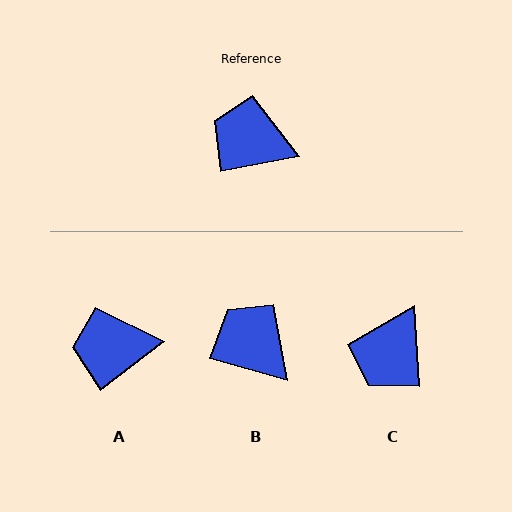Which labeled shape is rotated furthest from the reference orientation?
C, about 83 degrees away.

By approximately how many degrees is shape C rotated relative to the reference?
Approximately 83 degrees counter-clockwise.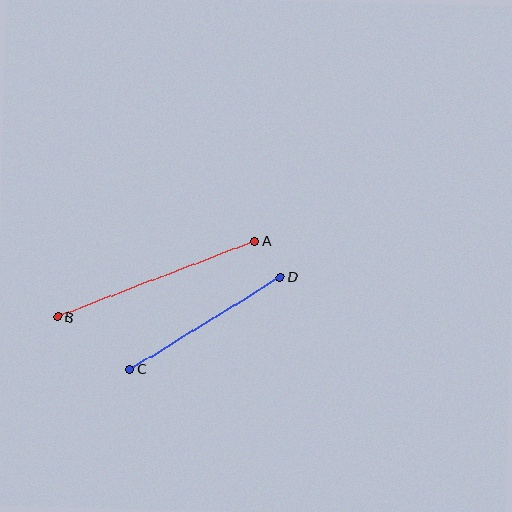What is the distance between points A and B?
The distance is approximately 212 pixels.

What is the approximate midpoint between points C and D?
The midpoint is at approximately (205, 323) pixels.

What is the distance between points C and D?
The distance is approximately 176 pixels.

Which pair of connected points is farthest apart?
Points A and B are farthest apart.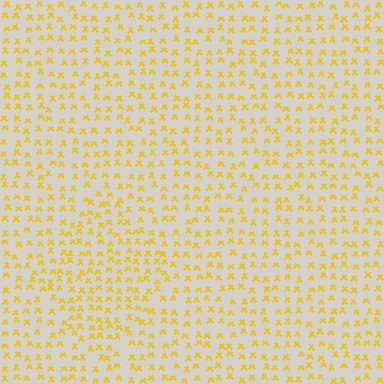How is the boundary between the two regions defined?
The boundary is defined by a change in element density (approximately 1.4x ratio). All elements are the same color, size, and shape.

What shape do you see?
I see a diamond.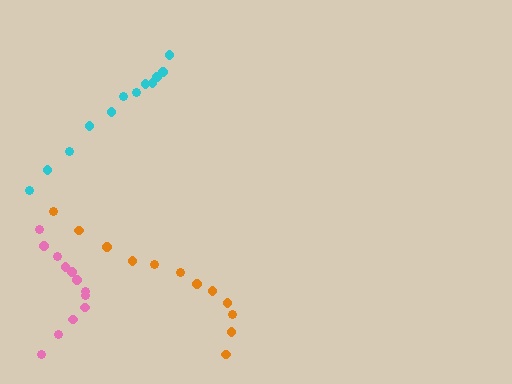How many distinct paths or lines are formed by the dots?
There are 3 distinct paths.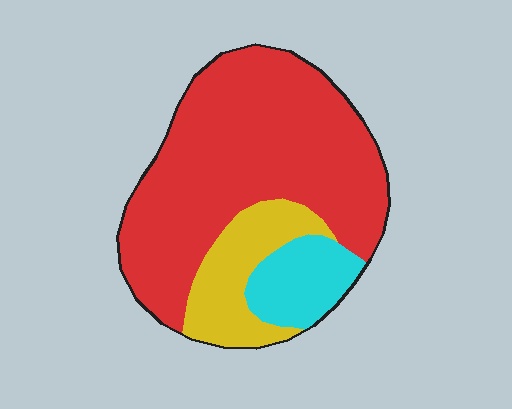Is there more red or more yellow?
Red.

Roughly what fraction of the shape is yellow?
Yellow covers around 20% of the shape.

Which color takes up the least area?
Cyan, at roughly 15%.